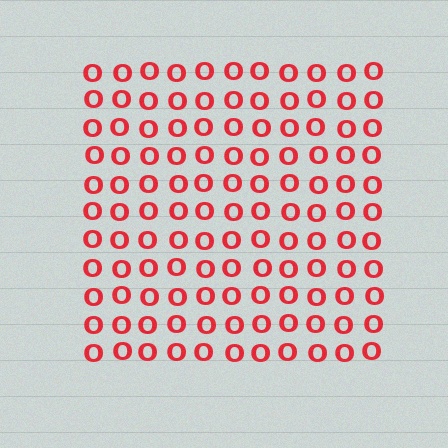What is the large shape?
The large shape is a square.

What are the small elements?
The small elements are letter O's.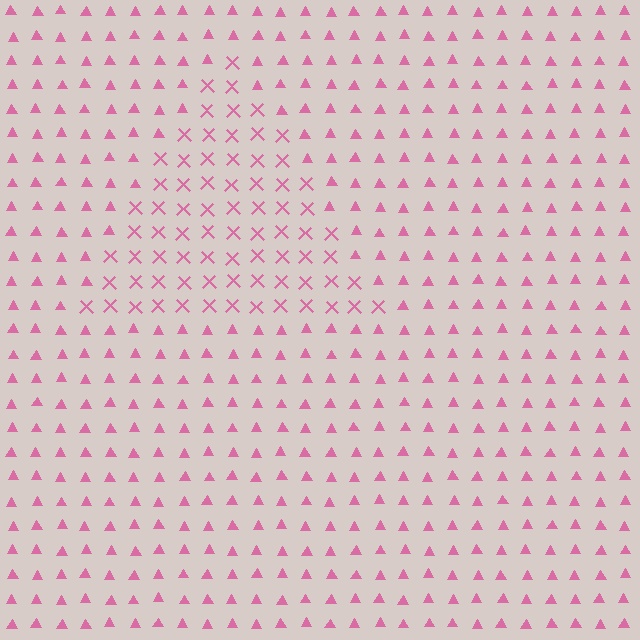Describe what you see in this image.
The image is filled with small pink elements arranged in a uniform grid. A triangle-shaped region contains X marks, while the surrounding area contains triangles. The boundary is defined purely by the change in element shape.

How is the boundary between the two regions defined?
The boundary is defined by a change in element shape: X marks inside vs. triangles outside. All elements share the same color and spacing.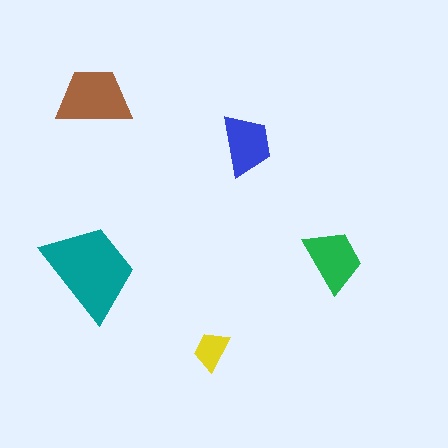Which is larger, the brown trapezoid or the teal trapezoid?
The teal one.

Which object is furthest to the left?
The teal trapezoid is leftmost.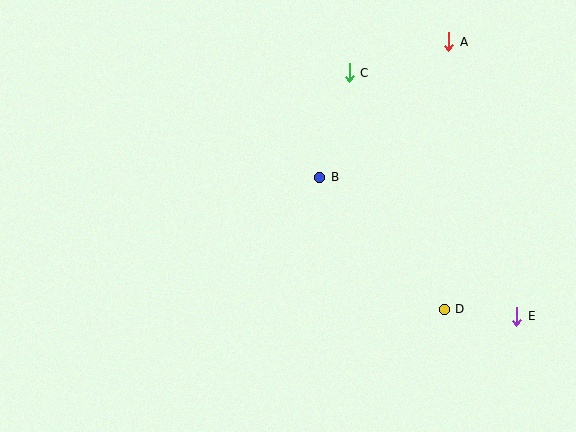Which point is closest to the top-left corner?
Point C is closest to the top-left corner.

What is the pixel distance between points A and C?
The distance between A and C is 104 pixels.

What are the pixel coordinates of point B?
Point B is at (320, 177).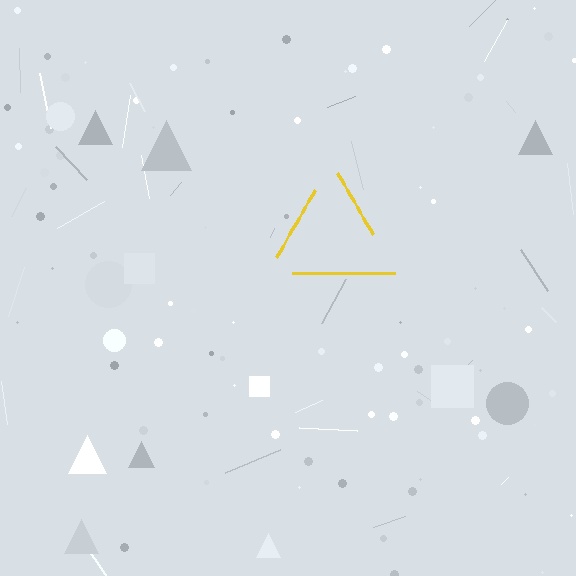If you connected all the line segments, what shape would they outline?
They would outline a triangle.